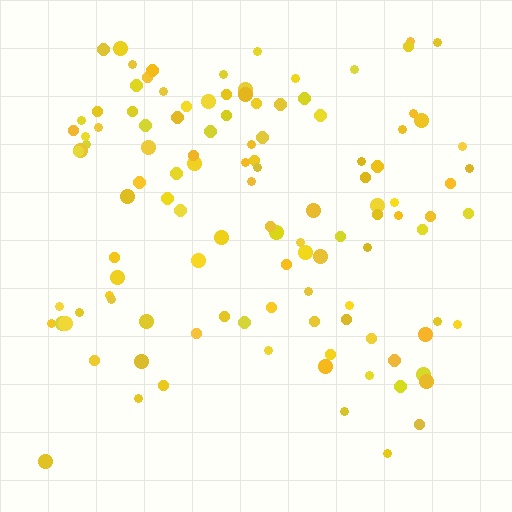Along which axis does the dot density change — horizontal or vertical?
Vertical.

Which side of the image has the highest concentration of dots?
The top.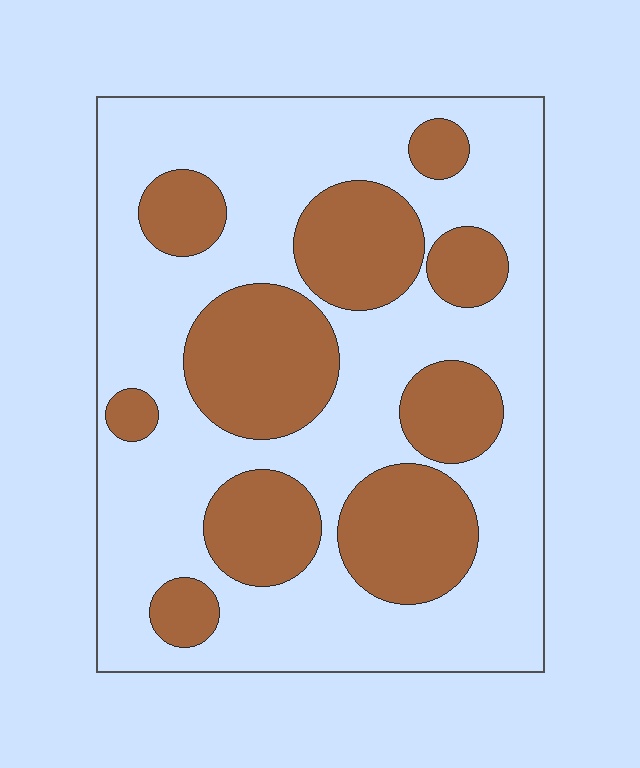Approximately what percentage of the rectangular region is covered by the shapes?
Approximately 35%.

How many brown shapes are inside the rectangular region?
10.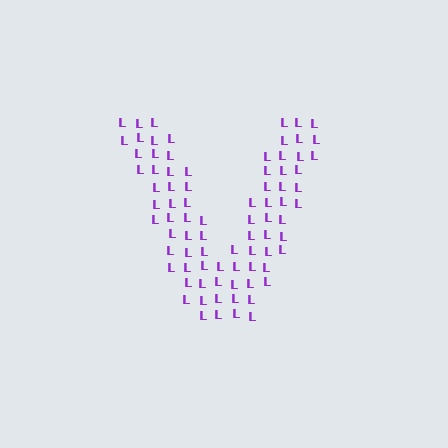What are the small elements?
The small elements are letter L's.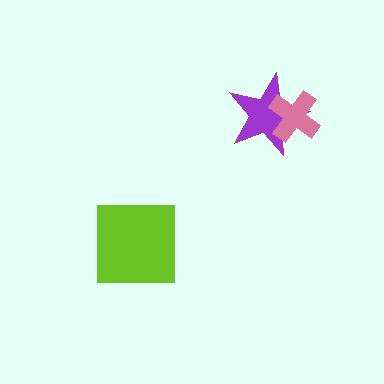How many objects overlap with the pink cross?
1 object overlaps with the pink cross.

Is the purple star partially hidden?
Yes, it is partially covered by another shape.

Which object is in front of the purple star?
The pink cross is in front of the purple star.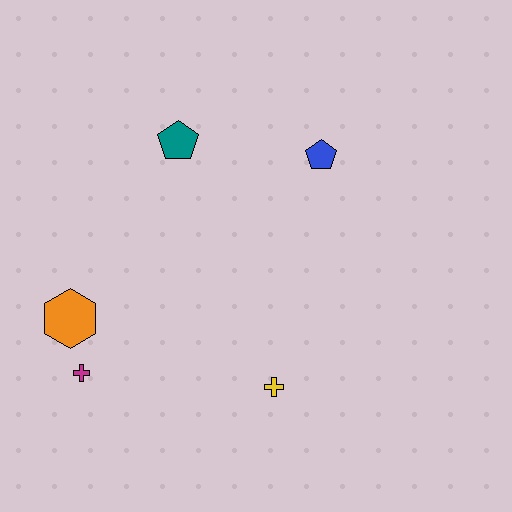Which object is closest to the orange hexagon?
The magenta cross is closest to the orange hexagon.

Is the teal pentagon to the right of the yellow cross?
No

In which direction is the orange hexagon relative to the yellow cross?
The orange hexagon is to the left of the yellow cross.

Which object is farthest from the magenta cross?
The blue pentagon is farthest from the magenta cross.